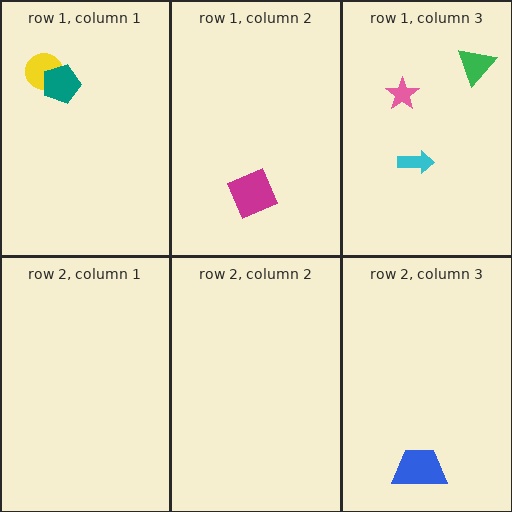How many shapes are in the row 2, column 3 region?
1.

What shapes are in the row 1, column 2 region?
The magenta diamond.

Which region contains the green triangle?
The row 1, column 3 region.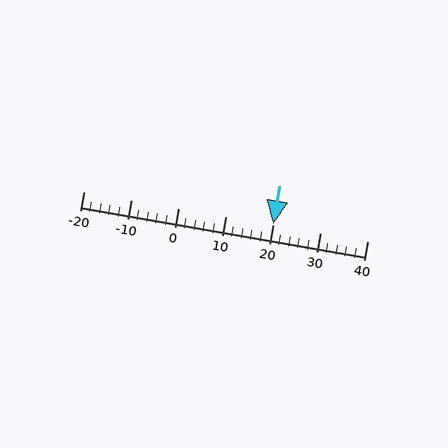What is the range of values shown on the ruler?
The ruler shows values from -20 to 40.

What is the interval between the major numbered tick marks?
The major tick marks are spaced 10 units apart.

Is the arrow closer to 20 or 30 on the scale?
The arrow is closer to 20.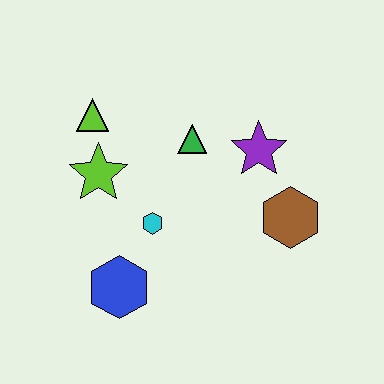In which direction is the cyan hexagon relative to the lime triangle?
The cyan hexagon is below the lime triangle.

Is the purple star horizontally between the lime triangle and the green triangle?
No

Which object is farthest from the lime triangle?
The brown hexagon is farthest from the lime triangle.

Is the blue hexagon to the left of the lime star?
No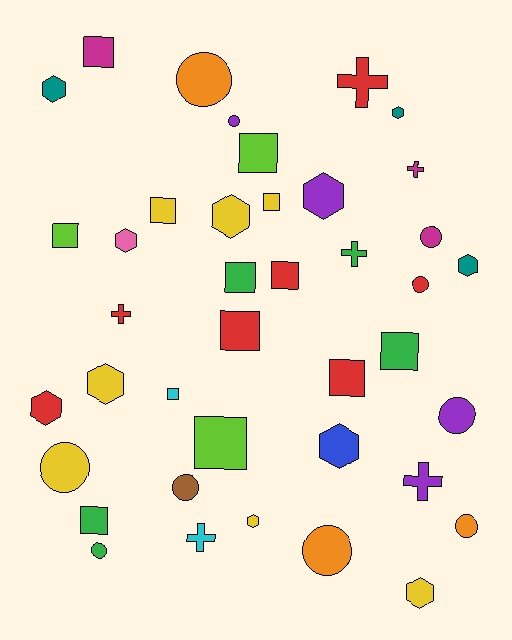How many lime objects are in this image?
There are 3 lime objects.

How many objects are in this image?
There are 40 objects.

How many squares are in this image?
There are 13 squares.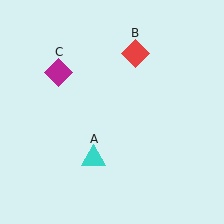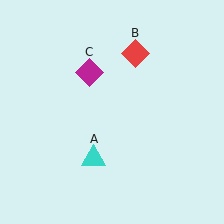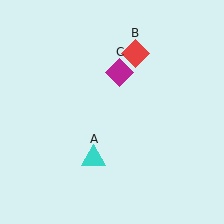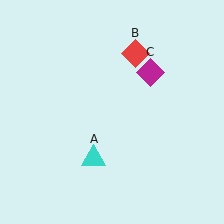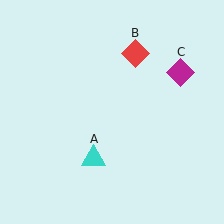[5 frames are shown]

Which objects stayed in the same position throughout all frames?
Cyan triangle (object A) and red diamond (object B) remained stationary.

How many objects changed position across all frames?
1 object changed position: magenta diamond (object C).